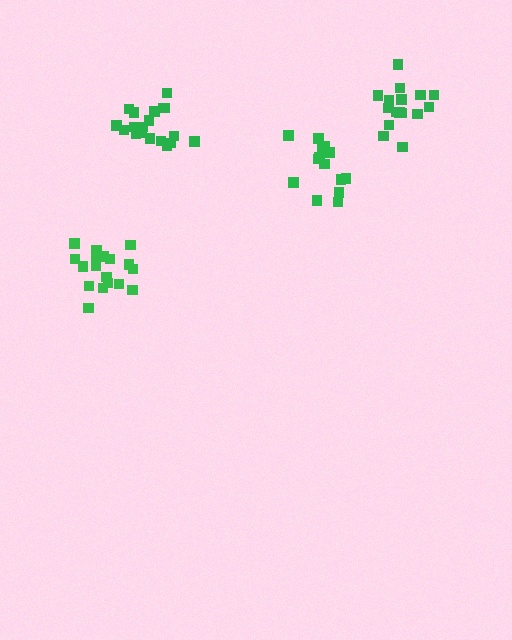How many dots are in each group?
Group 1: 19 dots, Group 2: 16 dots, Group 3: 19 dots, Group 4: 16 dots (70 total).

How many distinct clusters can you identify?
There are 4 distinct clusters.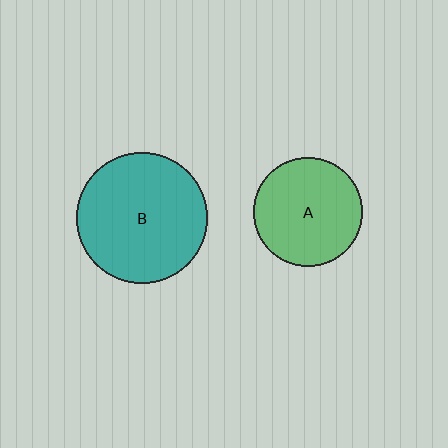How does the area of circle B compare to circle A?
Approximately 1.4 times.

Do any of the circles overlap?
No, none of the circles overlap.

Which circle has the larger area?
Circle B (teal).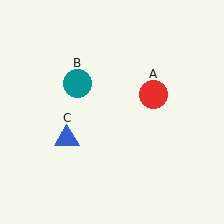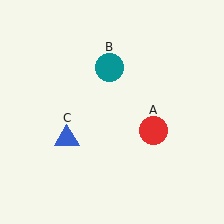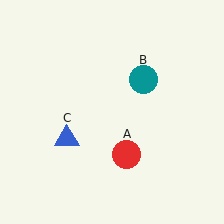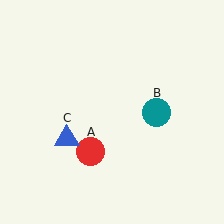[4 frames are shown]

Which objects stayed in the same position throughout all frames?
Blue triangle (object C) remained stationary.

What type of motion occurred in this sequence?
The red circle (object A), teal circle (object B) rotated clockwise around the center of the scene.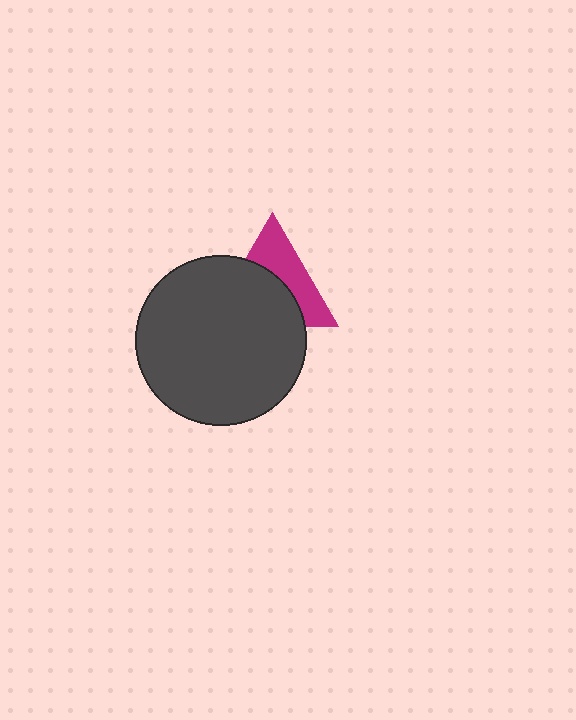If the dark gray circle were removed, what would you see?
You would see the complete magenta triangle.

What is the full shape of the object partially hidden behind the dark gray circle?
The partially hidden object is a magenta triangle.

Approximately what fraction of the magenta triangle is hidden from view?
Roughly 55% of the magenta triangle is hidden behind the dark gray circle.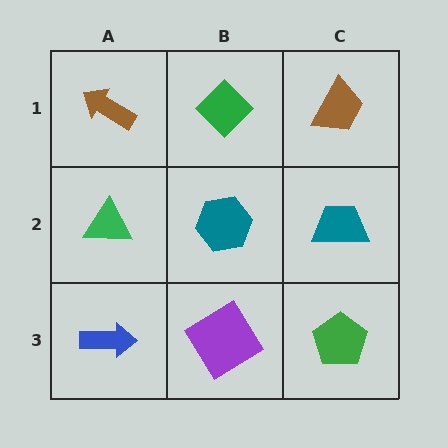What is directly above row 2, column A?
A brown arrow.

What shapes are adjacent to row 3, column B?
A teal hexagon (row 2, column B), a blue arrow (row 3, column A), a green pentagon (row 3, column C).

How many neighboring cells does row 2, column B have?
4.